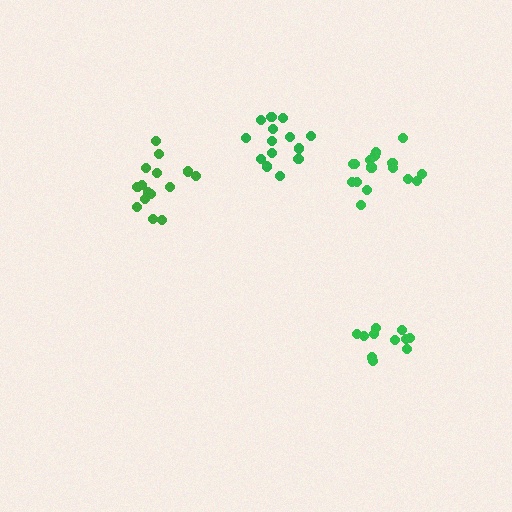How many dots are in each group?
Group 1: 15 dots, Group 2: 11 dots, Group 3: 16 dots, Group 4: 14 dots (56 total).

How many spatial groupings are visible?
There are 4 spatial groupings.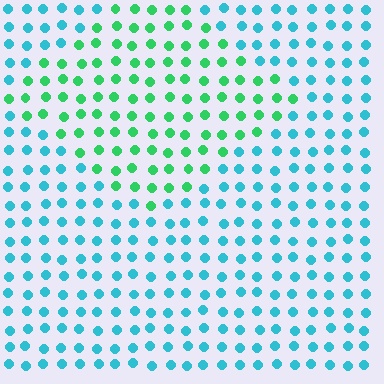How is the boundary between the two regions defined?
The boundary is defined purely by a slight shift in hue (about 47 degrees). Spacing, size, and orientation are identical on both sides.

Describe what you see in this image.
The image is filled with small cyan elements in a uniform arrangement. A diamond-shaped region is visible where the elements are tinted to a slightly different hue, forming a subtle color boundary.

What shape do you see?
I see a diamond.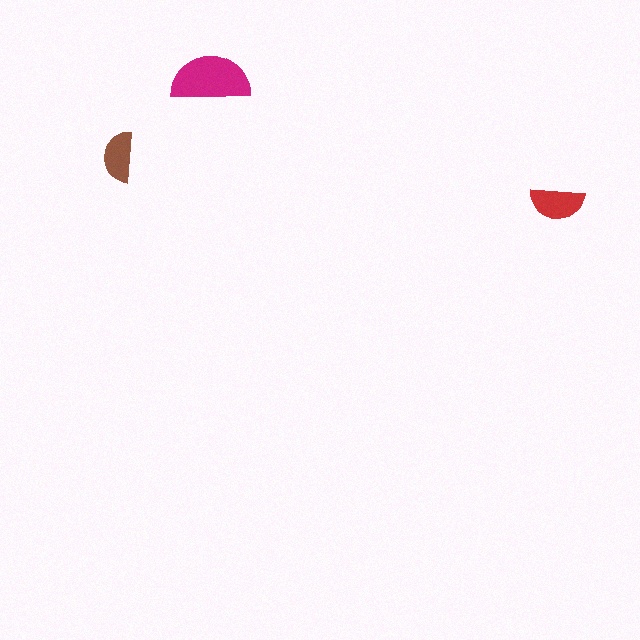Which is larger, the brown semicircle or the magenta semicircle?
The magenta one.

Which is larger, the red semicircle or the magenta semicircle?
The magenta one.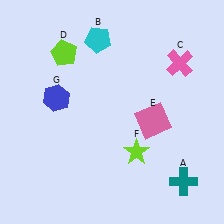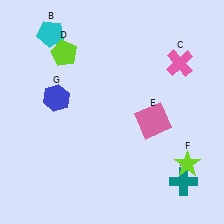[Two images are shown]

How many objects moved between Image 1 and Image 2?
2 objects moved between the two images.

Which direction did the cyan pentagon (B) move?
The cyan pentagon (B) moved left.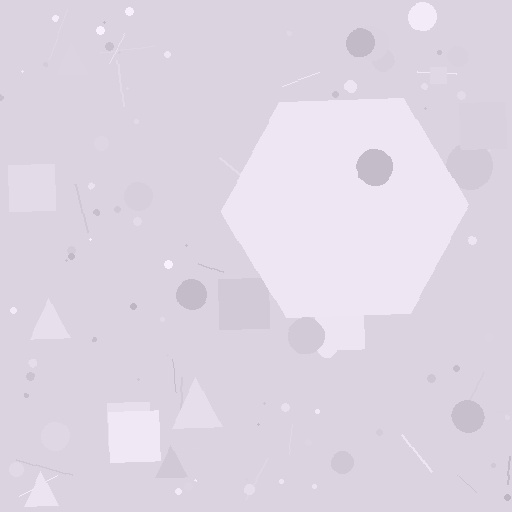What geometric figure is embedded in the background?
A hexagon is embedded in the background.